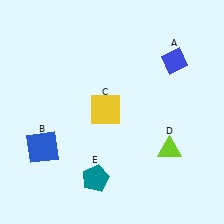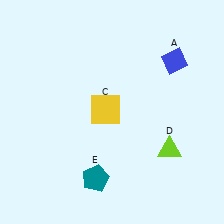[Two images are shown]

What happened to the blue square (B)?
The blue square (B) was removed in Image 2. It was in the bottom-left area of Image 1.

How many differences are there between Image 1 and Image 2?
There is 1 difference between the two images.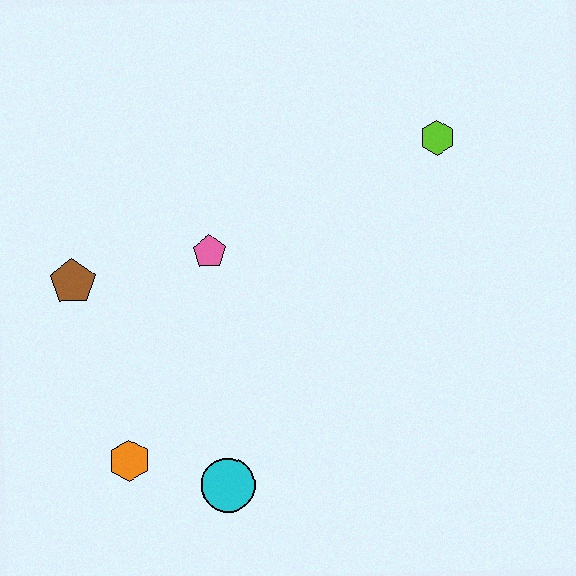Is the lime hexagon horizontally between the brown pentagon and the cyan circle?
No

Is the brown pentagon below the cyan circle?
No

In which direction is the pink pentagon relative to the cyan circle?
The pink pentagon is above the cyan circle.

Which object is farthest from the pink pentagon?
The lime hexagon is farthest from the pink pentagon.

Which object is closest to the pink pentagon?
The brown pentagon is closest to the pink pentagon.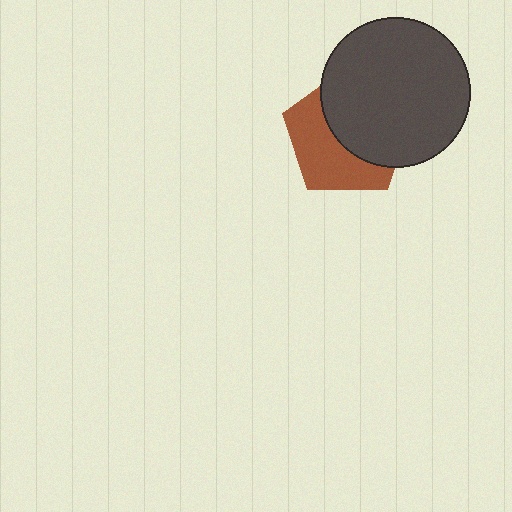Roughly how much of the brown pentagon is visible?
About half of it is visible (roughly 47%).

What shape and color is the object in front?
The object in front is a dark gray circle.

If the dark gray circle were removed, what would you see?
You would see the complete brown pentagon.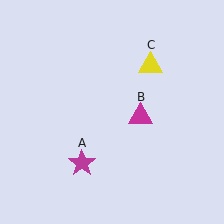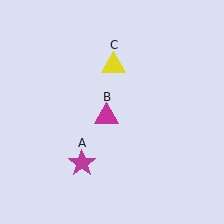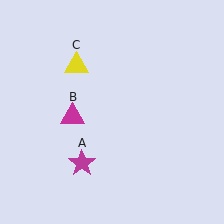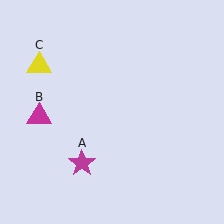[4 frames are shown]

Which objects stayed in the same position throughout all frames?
Magenta star (object A) remained stationary.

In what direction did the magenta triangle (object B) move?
The magenta triangle (object B) moved left.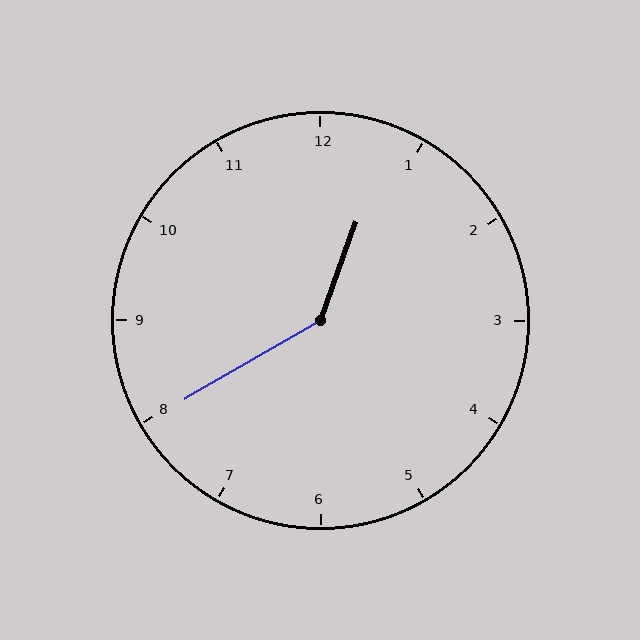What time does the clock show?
12:40.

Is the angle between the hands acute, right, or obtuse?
It is obtuse.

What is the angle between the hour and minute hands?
Approximately 140 degrees.